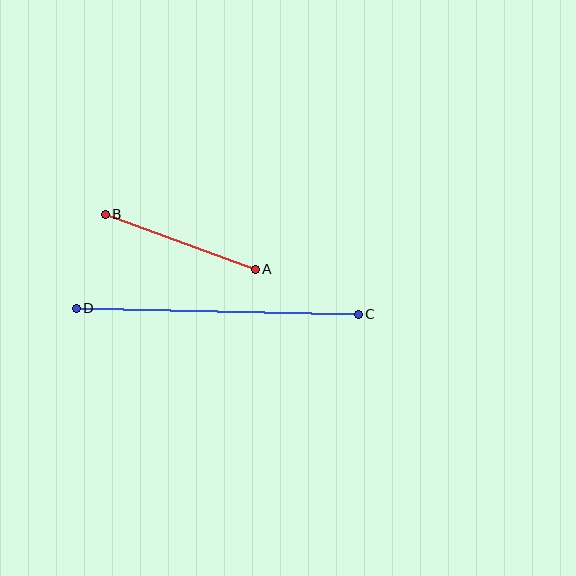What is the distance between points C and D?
The distance is approximately 282 pixels.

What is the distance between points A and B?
The distance is approximately 160 pixels.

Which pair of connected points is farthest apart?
Points C and D are farthest apart.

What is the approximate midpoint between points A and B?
The midpoint is at approximately (180, 242) pixels.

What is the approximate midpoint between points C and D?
The midpoint is at approximately (217, 311) pixels.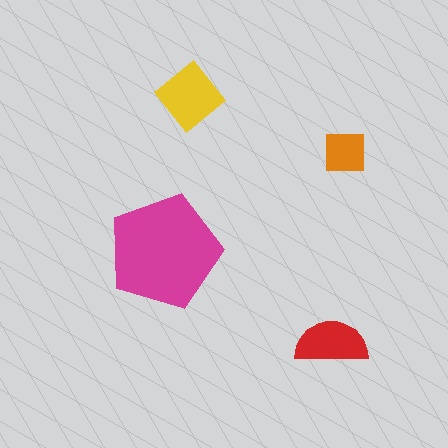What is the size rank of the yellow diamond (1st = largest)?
2nd.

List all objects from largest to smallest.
The magenta pentagon, the yellow diamond, the red semicircle, the orange square.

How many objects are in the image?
There are 4 objects in the image.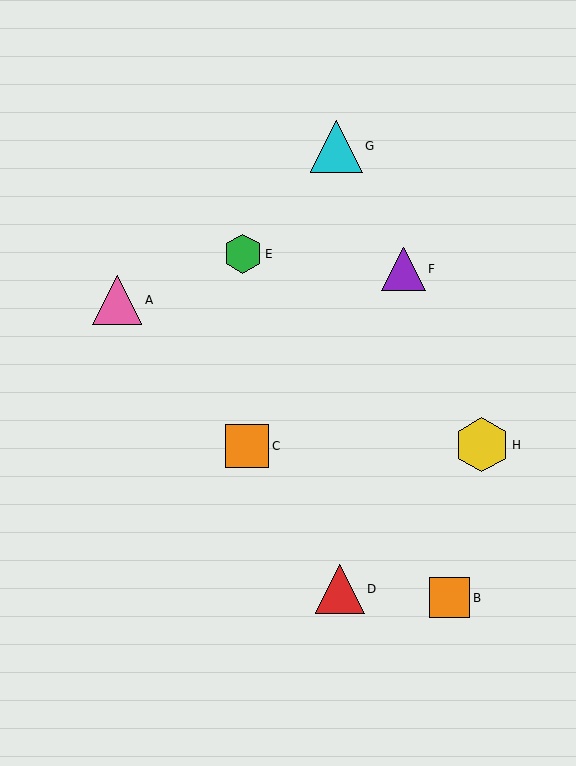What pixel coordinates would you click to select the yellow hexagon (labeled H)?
Click at (482, 445) to select the yellow hexagon H.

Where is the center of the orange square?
The center of the orange square is at (247, 446).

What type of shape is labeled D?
Shape D is a red triangle.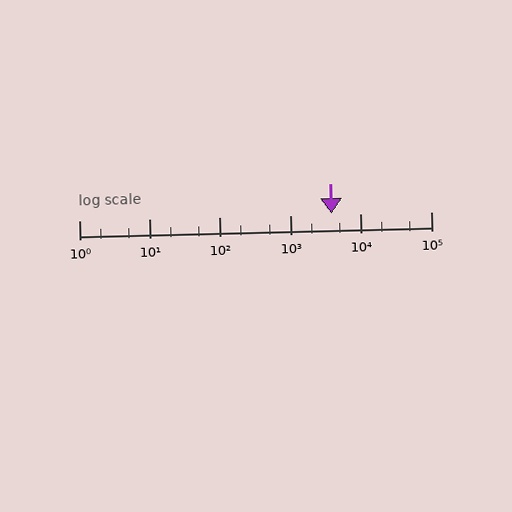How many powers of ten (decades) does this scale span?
The scale spans 5 decades, from 1 to 100000.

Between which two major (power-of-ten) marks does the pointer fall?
The pointer is between 1000 and 10000.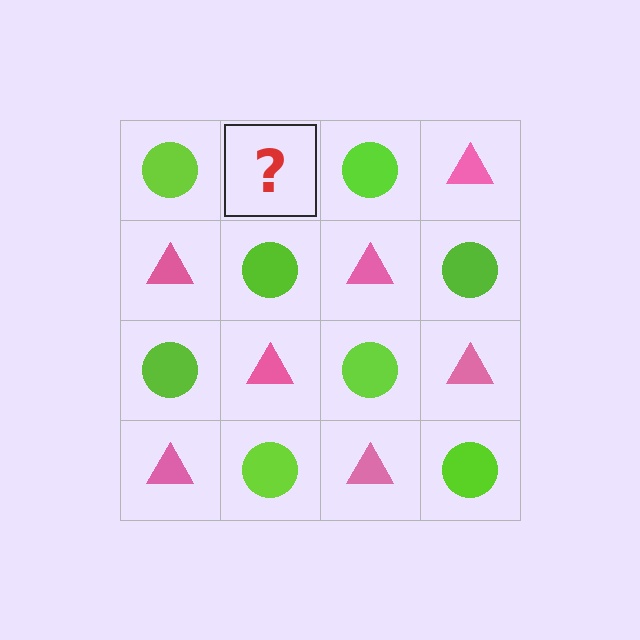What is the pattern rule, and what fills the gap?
The rule is that it alternates lime circle and pink triangle in a checkerboard pattern. The gap should be filled with a pink triangle.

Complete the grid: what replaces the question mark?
The question mark should be replaced with a pink triangle.